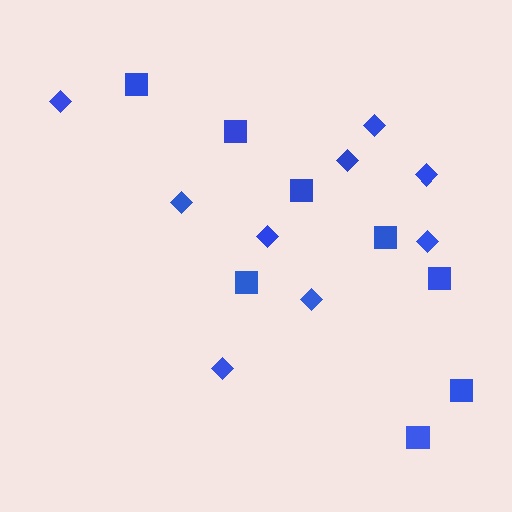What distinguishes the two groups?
There are 2 groups: one group of squares (8) and one group of diamonds (9).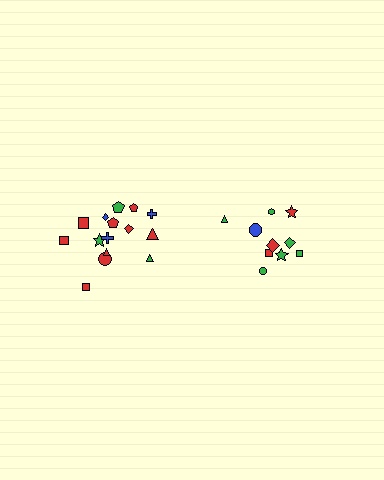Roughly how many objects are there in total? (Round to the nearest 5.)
Roughly 25 objects in total.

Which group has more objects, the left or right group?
The left group.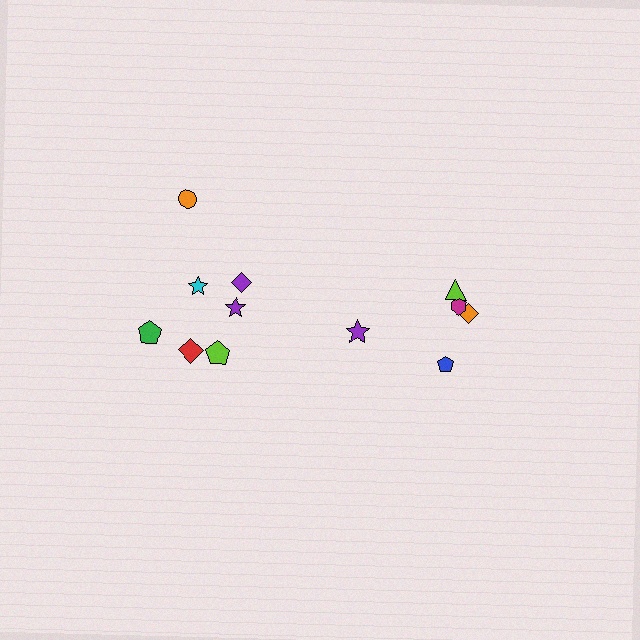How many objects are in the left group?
There are 7 objects.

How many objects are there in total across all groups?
There are 12 objects.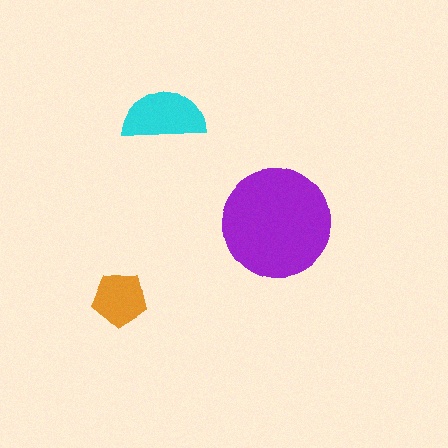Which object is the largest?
The purple circle.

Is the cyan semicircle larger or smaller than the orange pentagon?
Larger.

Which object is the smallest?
The orange pentagon.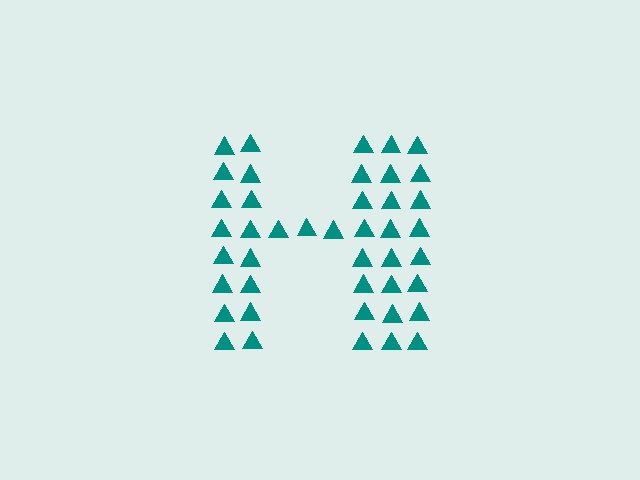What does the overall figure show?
The overall figure shows the letter H.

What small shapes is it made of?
It is made of small triangles.